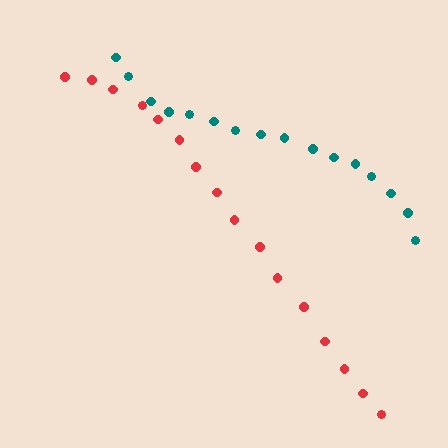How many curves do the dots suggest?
There are 2 distinct paths.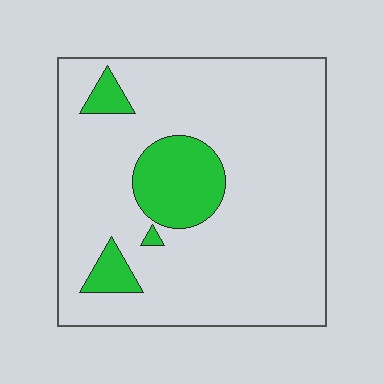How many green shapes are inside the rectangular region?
4.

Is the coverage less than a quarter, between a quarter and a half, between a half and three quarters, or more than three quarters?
Less than a quarter.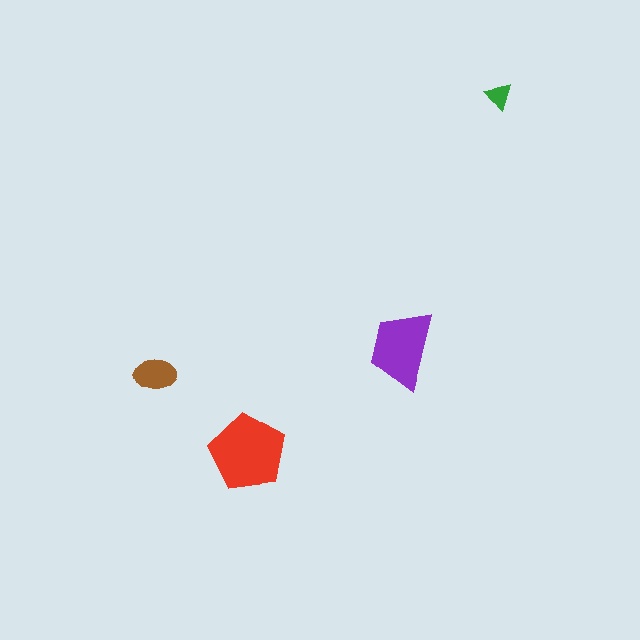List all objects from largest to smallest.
The red pentagon, the purple trapezoid, the brown ellipse, the green triangle.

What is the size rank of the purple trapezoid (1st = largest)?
2nd.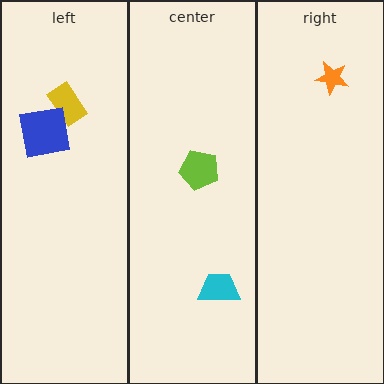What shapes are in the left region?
The yellow rectangle, the blue square.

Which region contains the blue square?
The left region.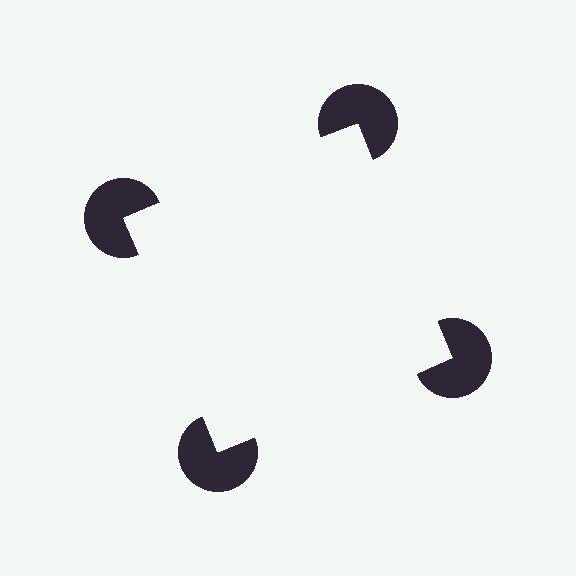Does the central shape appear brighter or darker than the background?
It typically appears slightly brighter than the background, even though no actual brightness change is drawn.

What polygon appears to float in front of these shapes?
An illusory square — its edges are inferred from the aligned wedge cuts in the pac-man discs, not physically drawn.